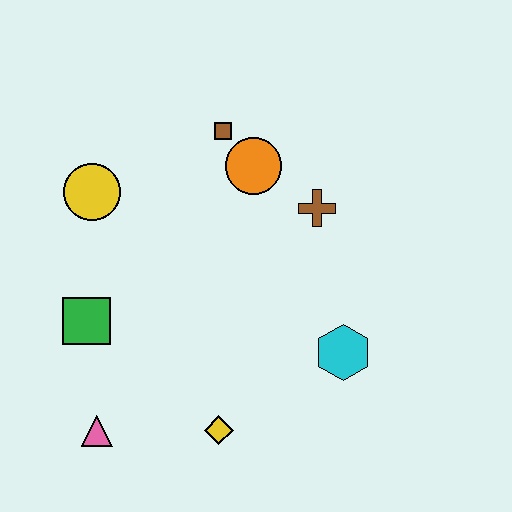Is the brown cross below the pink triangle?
No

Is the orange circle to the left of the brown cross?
Yes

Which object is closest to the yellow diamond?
The pink triangle is closest to the yellow diamond.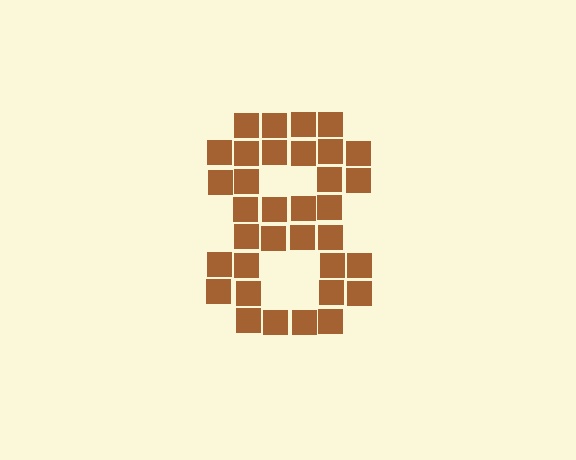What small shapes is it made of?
It is made of small squares.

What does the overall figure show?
The overall figure shows the digit 8.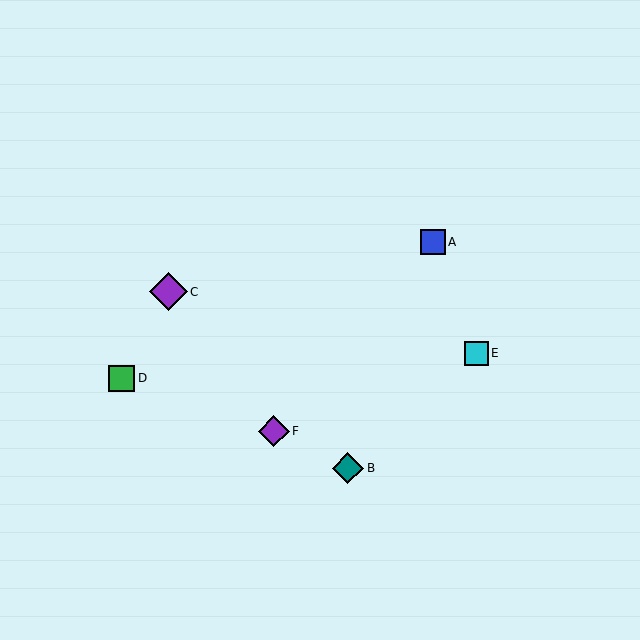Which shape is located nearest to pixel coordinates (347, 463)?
The teal diamond (labeled B) at (348, 468) is nearest to that location.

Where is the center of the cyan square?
The center of the cyan square is at (476, 353).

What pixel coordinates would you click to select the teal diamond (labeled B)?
Click at (348, 468) to select the teal diamond B.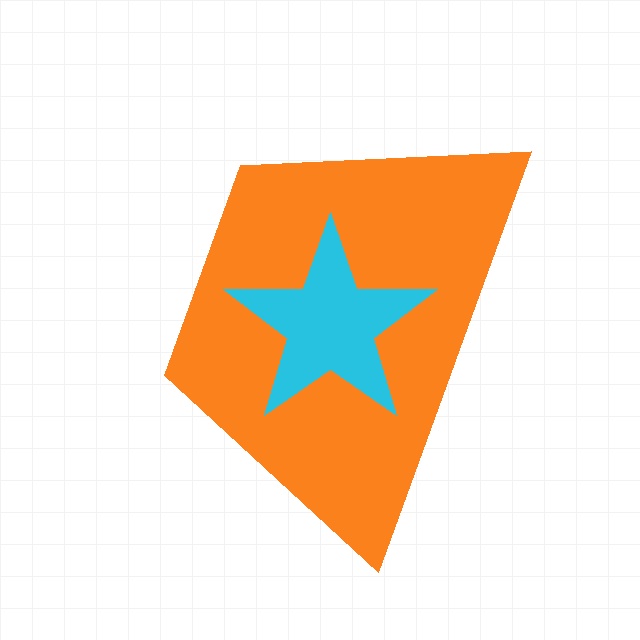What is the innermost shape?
The cyan star.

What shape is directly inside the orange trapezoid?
The cyan star.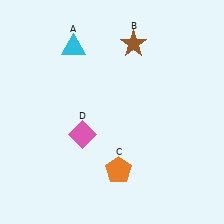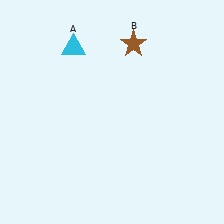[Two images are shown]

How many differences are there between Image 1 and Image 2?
There are 2 differences between the two images.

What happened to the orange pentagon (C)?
The orange pentagon (C) was removed in Image 2. It was in the bottom-right area of Image 1.